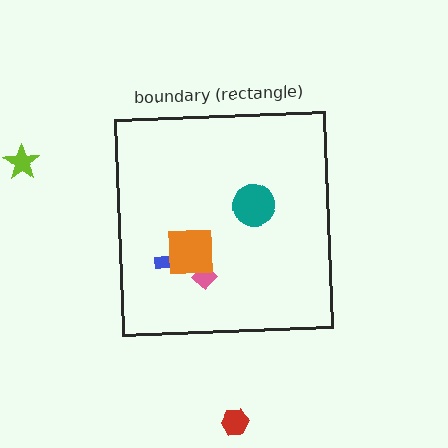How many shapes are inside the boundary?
4 inside, 2 outside.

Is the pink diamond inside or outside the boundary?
Inside.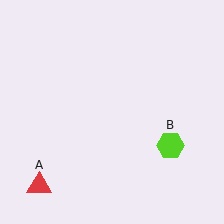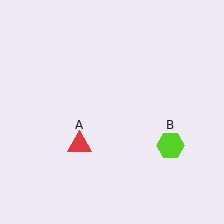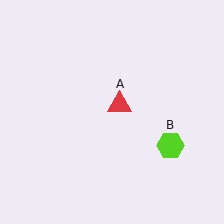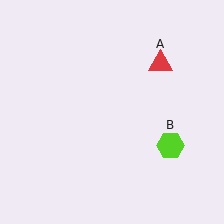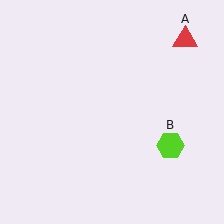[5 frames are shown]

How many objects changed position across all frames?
1 object changed position: red triangle (object A).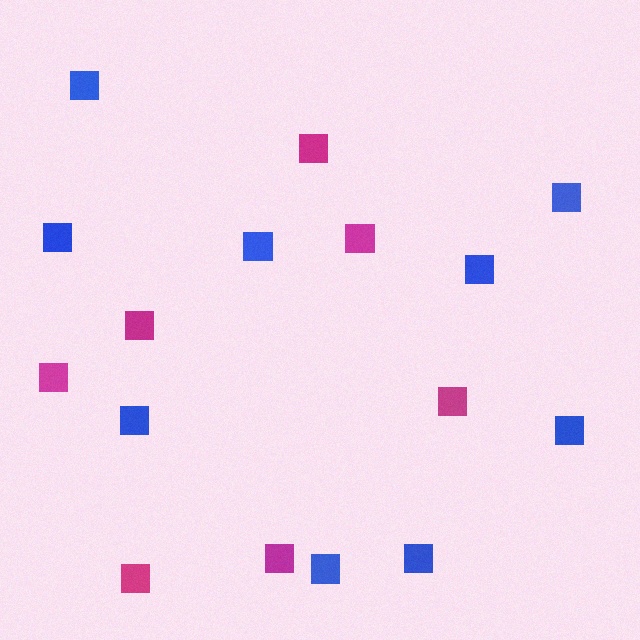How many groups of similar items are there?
There are 2 groups: one group of blue squares (9) and one group of magenta squares (7).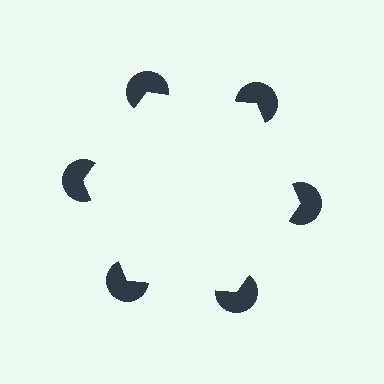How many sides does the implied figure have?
6 sides.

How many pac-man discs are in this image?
There are 6 — one at each vertex of the illusory hexagon.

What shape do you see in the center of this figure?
An illusory hexagon — its edges are inferred from the aligned wedge cuts in the pac-man discs, not physically drawn.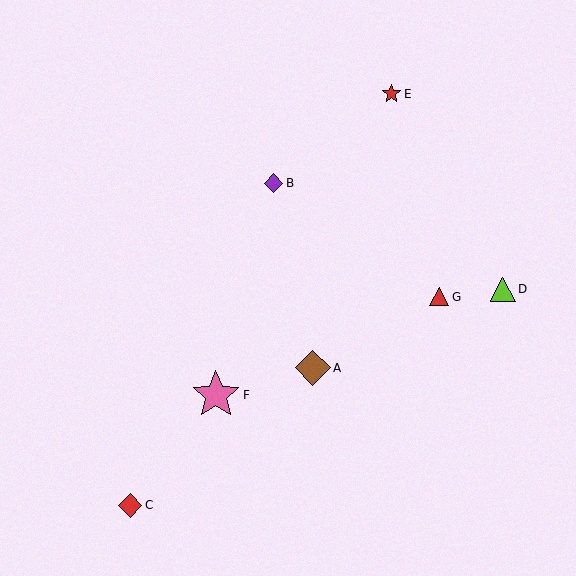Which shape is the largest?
The pink star (labeled F) is the largest.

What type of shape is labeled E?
Shape E is a red star.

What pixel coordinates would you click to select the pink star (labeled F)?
Click at (216, 395) to select the pink star F.